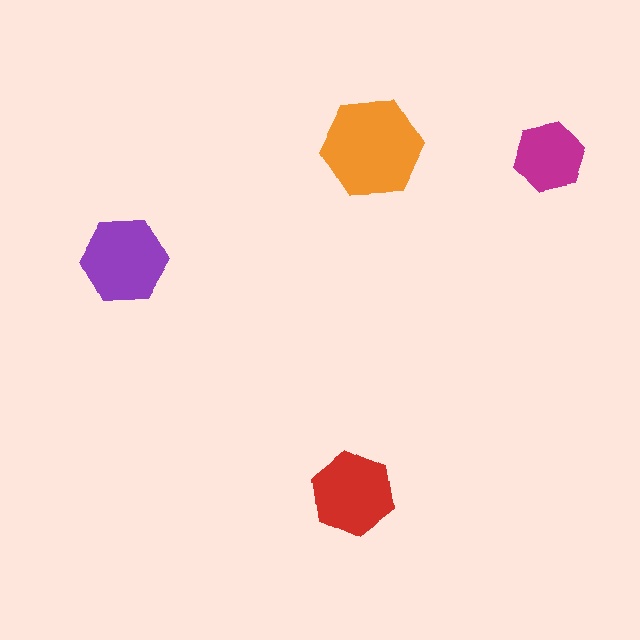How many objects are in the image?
There are 4 objects in the image.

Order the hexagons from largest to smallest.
the orange one, the purple one, the red one, the magenta one.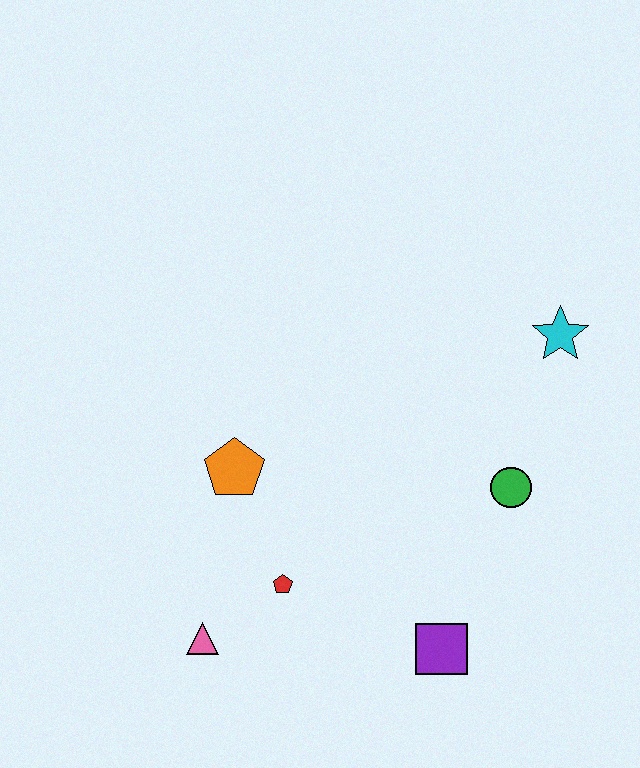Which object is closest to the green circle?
The cyan star is closest to the green circle.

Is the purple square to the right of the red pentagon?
Yes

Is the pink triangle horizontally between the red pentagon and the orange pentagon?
No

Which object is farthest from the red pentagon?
The cyan star is farthest from the red pentagon.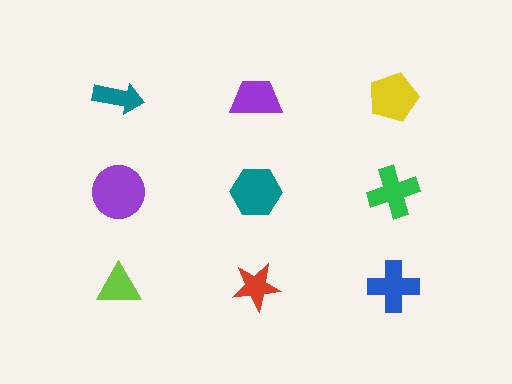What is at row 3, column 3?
A blue cross.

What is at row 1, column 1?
A teal arrow.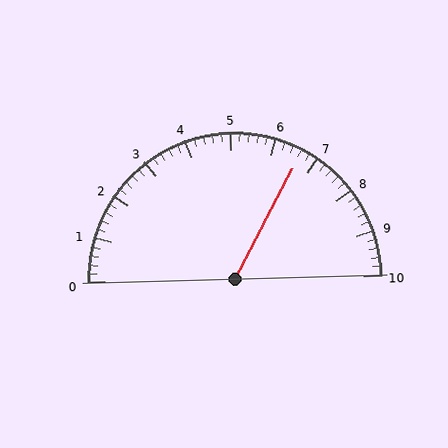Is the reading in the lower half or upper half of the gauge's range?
The reading is in the upper half of the range (0 to 10).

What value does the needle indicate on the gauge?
The needle indicates approximately 6.6.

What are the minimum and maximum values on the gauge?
The gauge ranges from 0 to 10.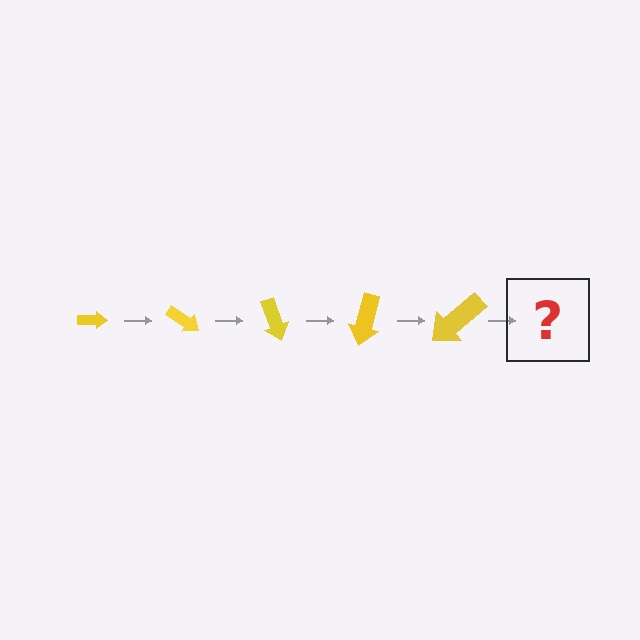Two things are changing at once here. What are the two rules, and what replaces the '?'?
The two rules are that the arrow grows larger each step and it rotates 35 degrees each step. The '?' should be an arrow, larger than the previous one and rotated 175 degrees from the start.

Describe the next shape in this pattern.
It should be an arrow, larger than the previous one and rotated 175 degrees from the start.